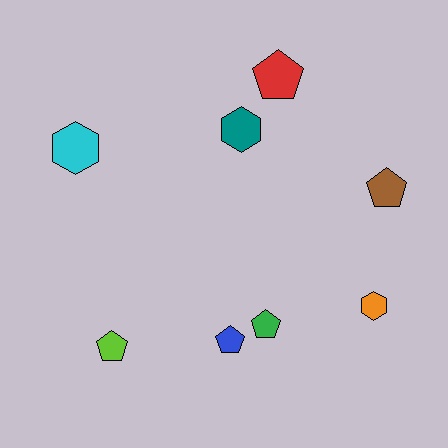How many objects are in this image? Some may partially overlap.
There are 8 objects.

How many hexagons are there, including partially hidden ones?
There are 3 hexagons.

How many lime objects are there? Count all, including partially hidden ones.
There is 1 lime object.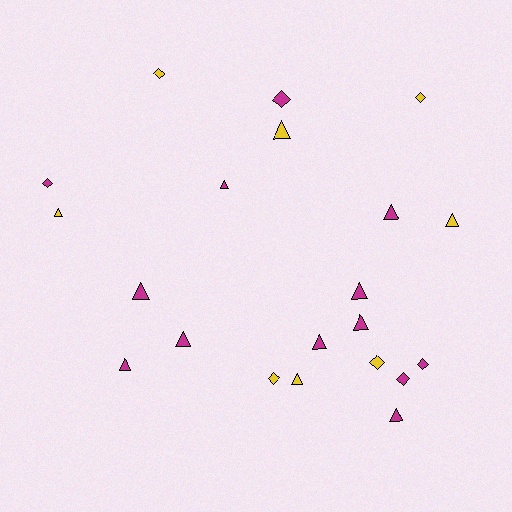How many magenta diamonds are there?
There are 4 magenta diamonds.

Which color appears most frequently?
Magenta, with 13 objects.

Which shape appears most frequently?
Triangle, with 13 objects.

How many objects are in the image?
There are 21 objects.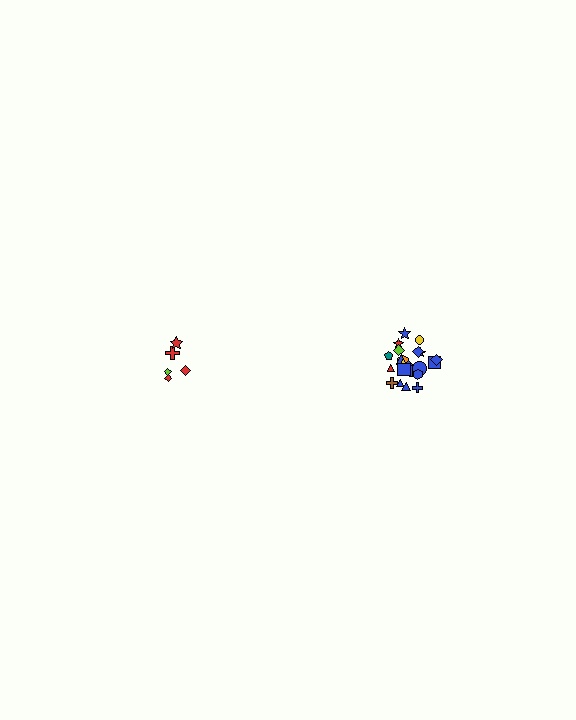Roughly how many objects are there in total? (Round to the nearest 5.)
Roughly 25 objects in total.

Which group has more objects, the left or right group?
The right group.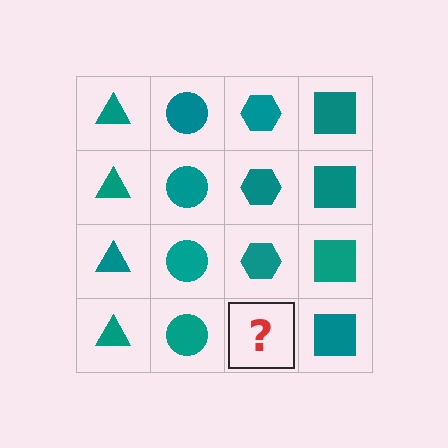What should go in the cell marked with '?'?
The missing cell should contain a teal hexagon.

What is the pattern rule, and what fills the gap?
The rule is that each column has a consistent shape. The gap should be filled with a teal hexagon.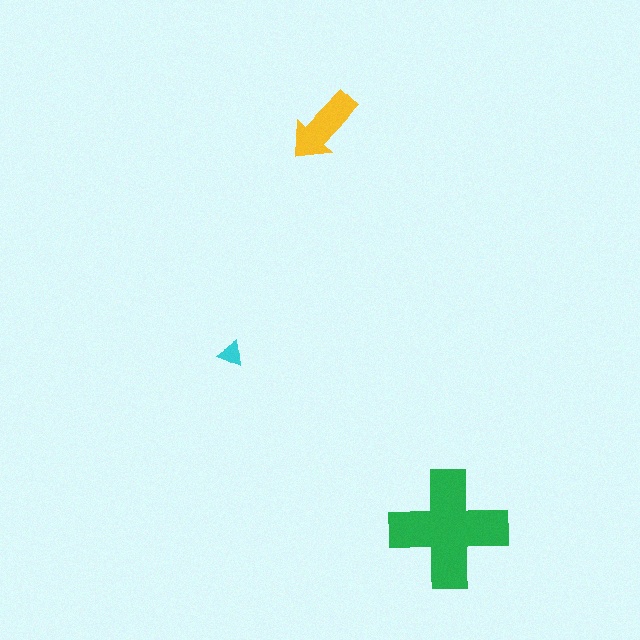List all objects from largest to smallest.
The green cross, the yellow arrow, the cyan triangle.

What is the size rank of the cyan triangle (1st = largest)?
3rd.